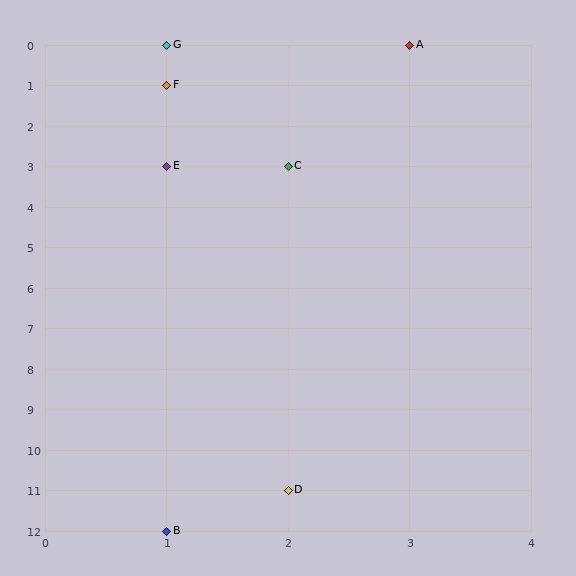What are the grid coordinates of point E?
Point E is at grid coordinates (1, 3).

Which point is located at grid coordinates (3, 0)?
Point A is at (3, 0).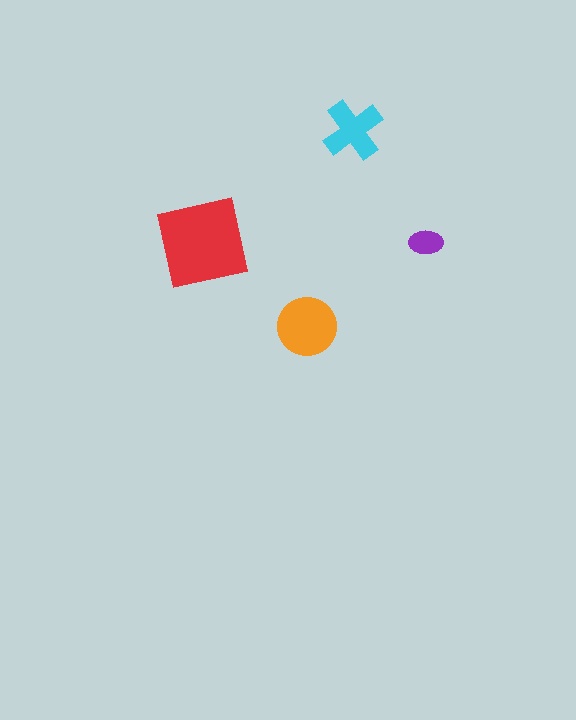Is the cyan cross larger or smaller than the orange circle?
Smaller.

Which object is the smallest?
The purple ellipse.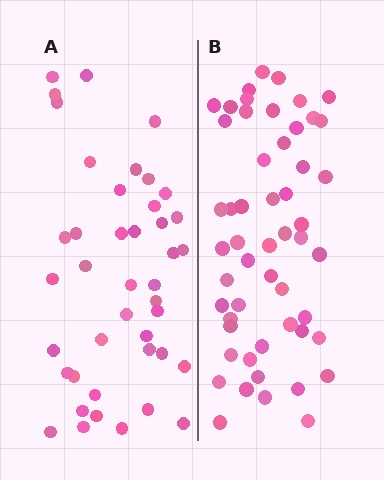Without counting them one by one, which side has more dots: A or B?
Region B (the right region) has more dots.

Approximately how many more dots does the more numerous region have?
Region B has roughly 12 or so more dots than region A.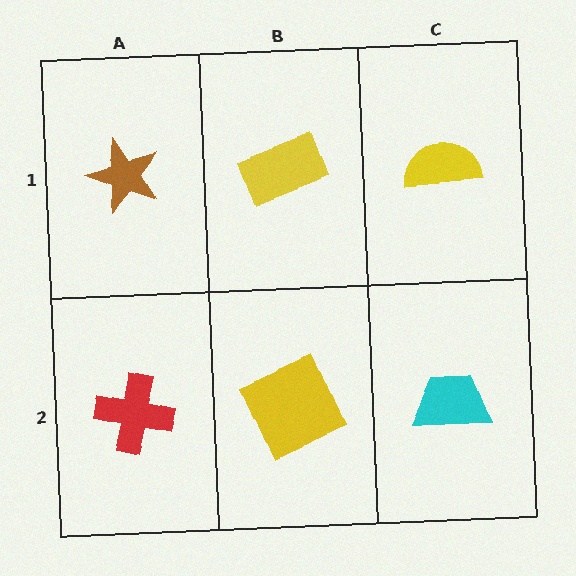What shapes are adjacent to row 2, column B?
A yellow rectangle (row 1, column B), a red cross (row 2, column A), a cyan trapezoid (row 2, column C).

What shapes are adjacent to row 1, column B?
A yellow square (row 2, column B), a brown star (row 1, column A), a yellow semicircle (row 1, column C).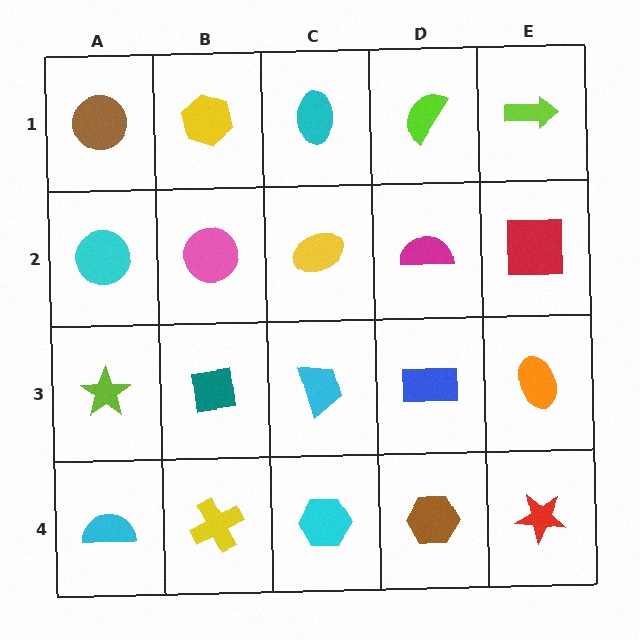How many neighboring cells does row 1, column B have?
3.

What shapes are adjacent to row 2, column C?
A cyan ellipse (row 1, column C), a cyan trapezoid (row 3, column C), a pink circle (row 2, column B), a magenta semicircle (row 2, column D).